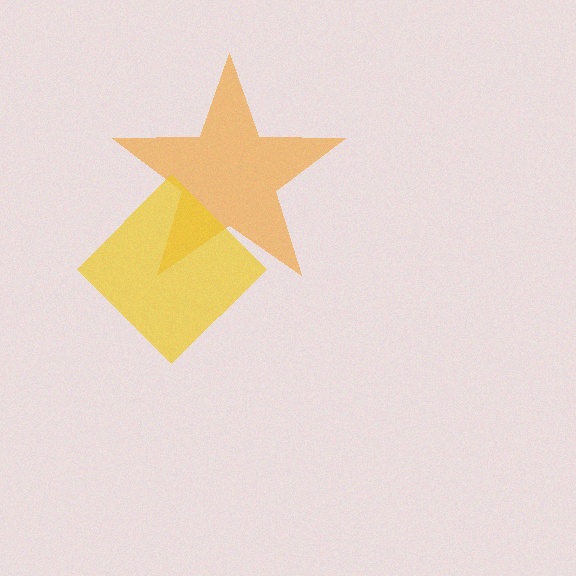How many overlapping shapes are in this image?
There are 2 overlapping shapes in the image.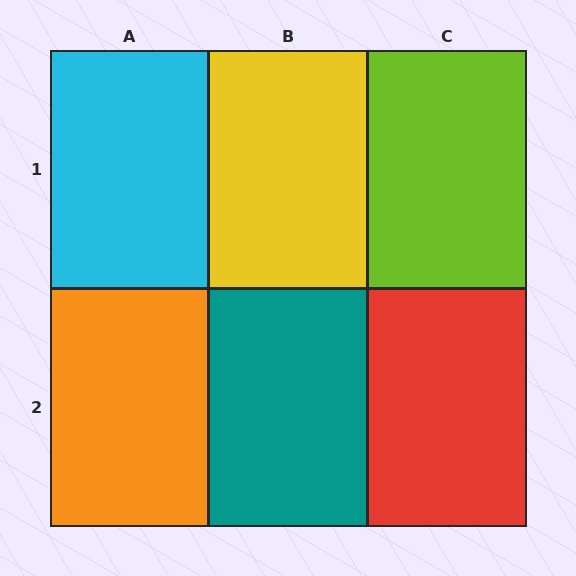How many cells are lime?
1 cell is lime.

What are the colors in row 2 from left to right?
Orange, teal, red.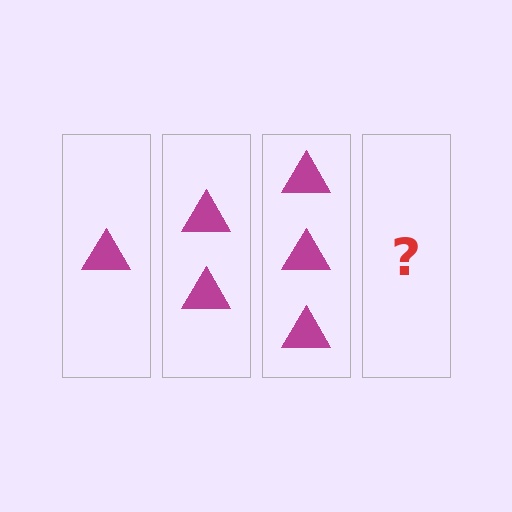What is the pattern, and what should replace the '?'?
The pattern is that each step adds one more triangle. The '?' should be 4 triangles.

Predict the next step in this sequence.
The next step is 4 triangles.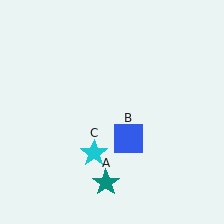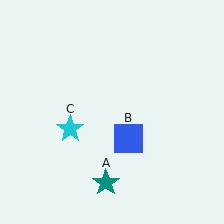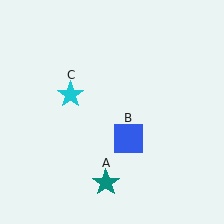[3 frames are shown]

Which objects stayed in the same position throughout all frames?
Teal star (object A) and blue square (object B) remained stationary.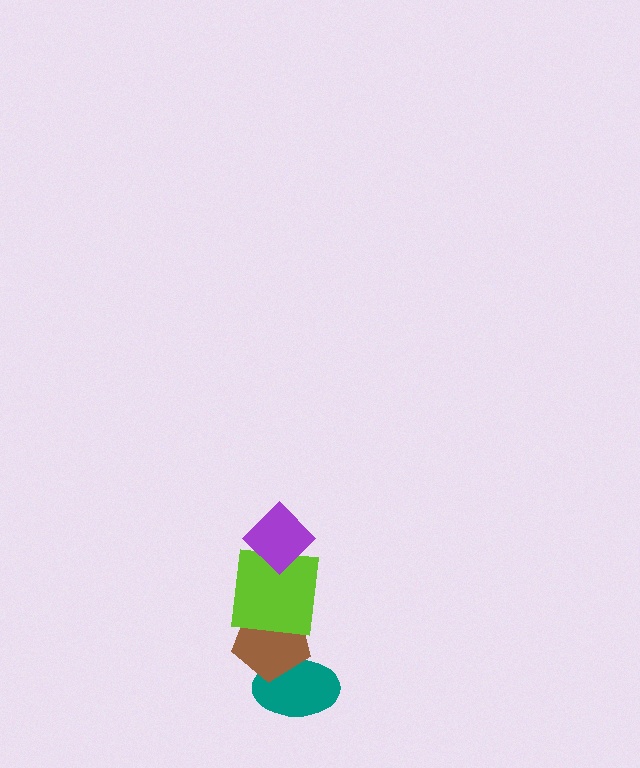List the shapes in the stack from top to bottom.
From top to bottom: the purple diamond, the lime square, the brown pentagon, the teal ellipse.